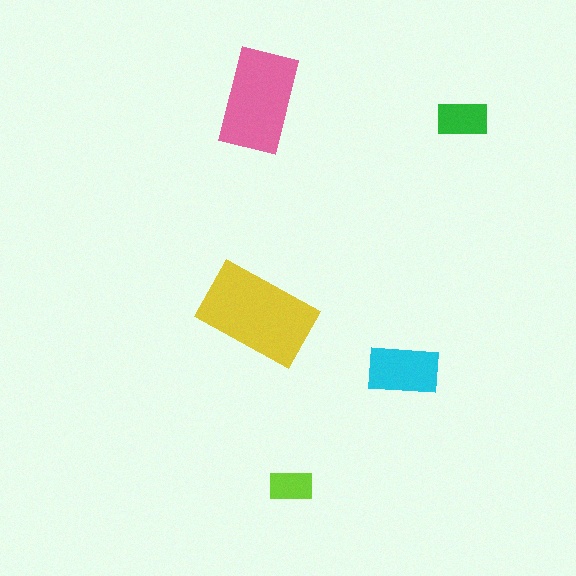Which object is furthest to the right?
The green rectangle is rightmost.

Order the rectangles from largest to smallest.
the yellow one, the pink one, the cyan one, the green one, the lime one.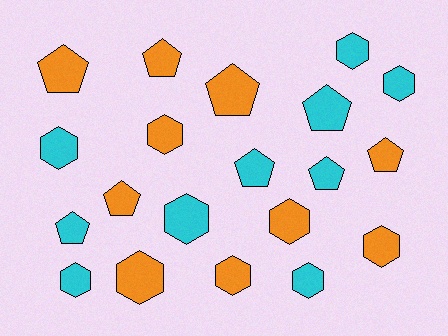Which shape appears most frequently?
Hexagon, with 11 objects.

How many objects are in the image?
There are 20 objects.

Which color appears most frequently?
Orange, with 10 objects.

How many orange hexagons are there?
There are 5 orange hexagons.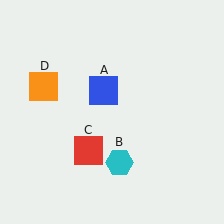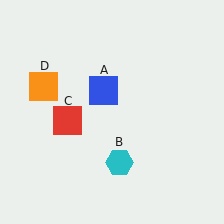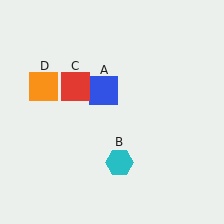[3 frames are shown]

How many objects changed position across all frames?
1 object changed position: red square (object C).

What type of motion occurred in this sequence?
The red square (object C) rotated clockwise around the center of the scene.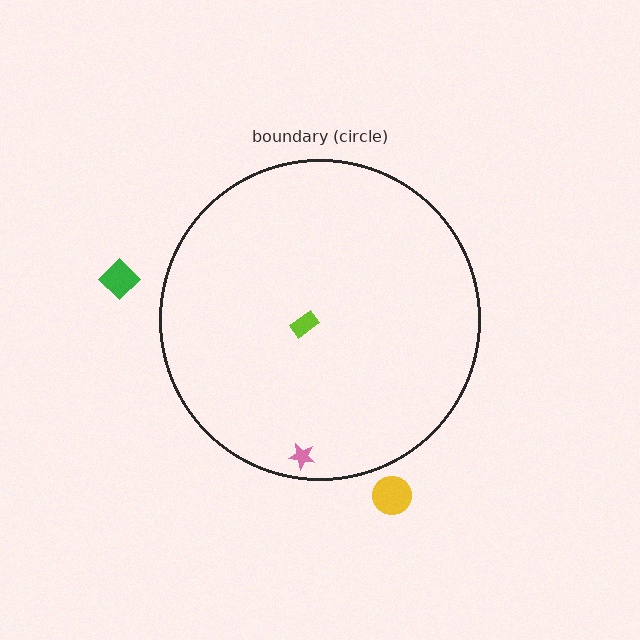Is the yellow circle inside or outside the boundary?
Outside.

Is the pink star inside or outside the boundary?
Inside.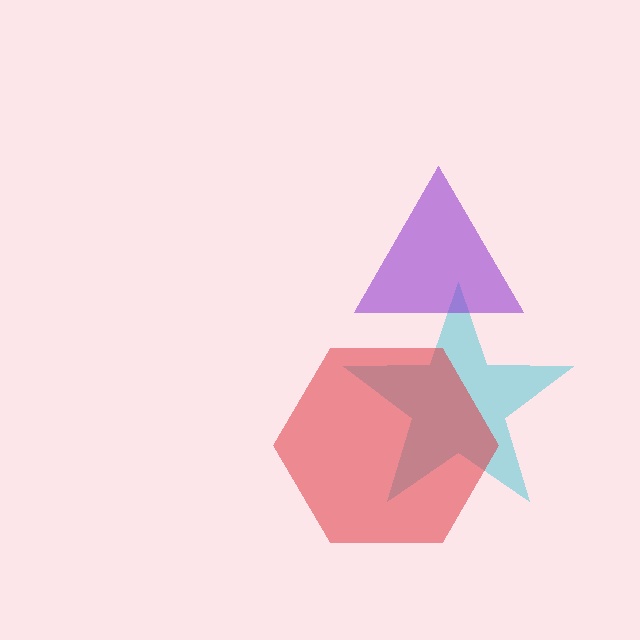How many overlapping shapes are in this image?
There are 3 overlapping shapes in the image.